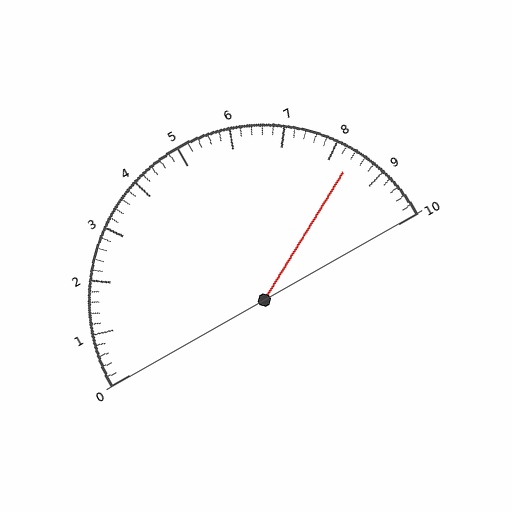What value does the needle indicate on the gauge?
The needle indicates approximately 8.4.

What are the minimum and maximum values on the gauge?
The gauge ranges from 0 to 10.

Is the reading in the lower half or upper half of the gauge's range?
The reading is in the upper half of the range (0 to 10).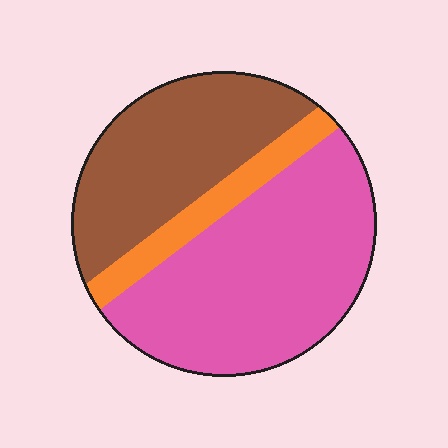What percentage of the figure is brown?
Brown takes up about one third (1/3) of the figure.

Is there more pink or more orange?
Pink.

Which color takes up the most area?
Pink, at roughly 55%.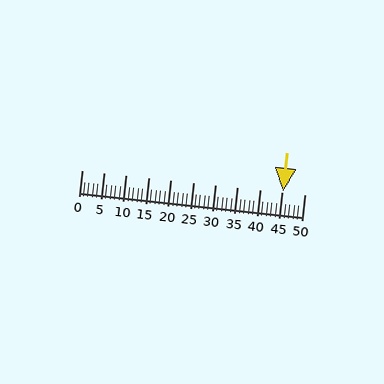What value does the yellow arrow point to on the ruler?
The yellow arrow points to approximately 45.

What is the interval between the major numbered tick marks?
The major tick marks are spaced 5 units apart.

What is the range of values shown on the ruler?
The ruler shows values from 0 to 50.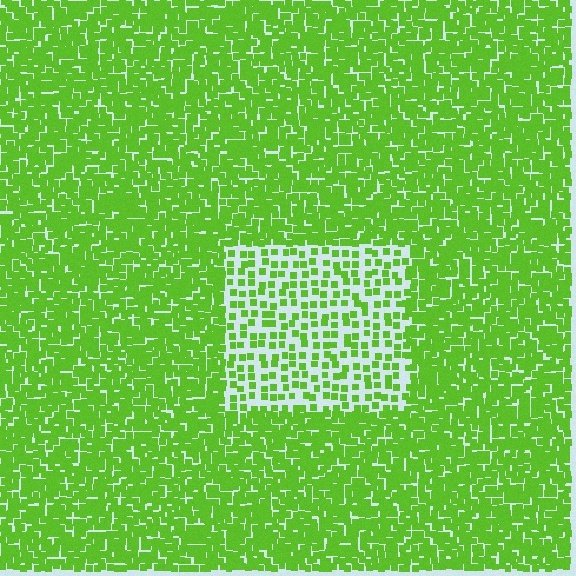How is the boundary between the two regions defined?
The boundary is defined by a change in element density (approximately 2.4x ratio). All elements are the same color, size, and shape.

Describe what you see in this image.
The image contains small lime elements arranged at two different densities. A rectangle-shaped region is visible where the elements are less densely packed than the surrounding area.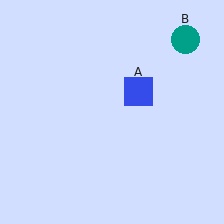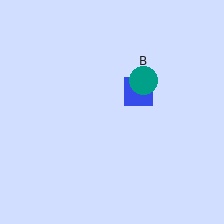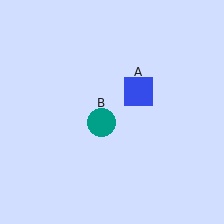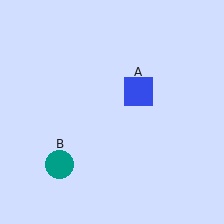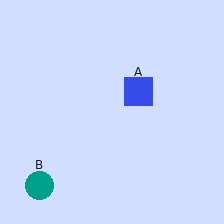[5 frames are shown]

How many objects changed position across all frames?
1 object changed position: teal circle (object B).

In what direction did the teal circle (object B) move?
The teal circle (object B) moved down and to the left.